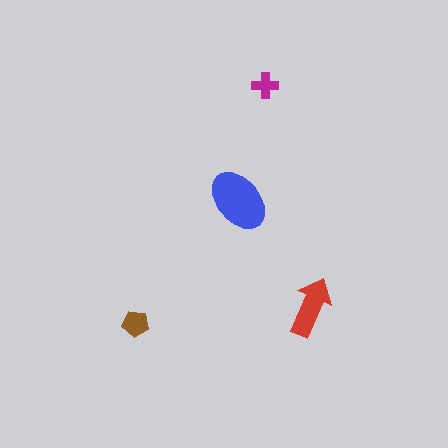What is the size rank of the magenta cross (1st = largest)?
4th.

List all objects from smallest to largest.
The magenta cross, the brown pentagon, the red arrow, the blue ellipse.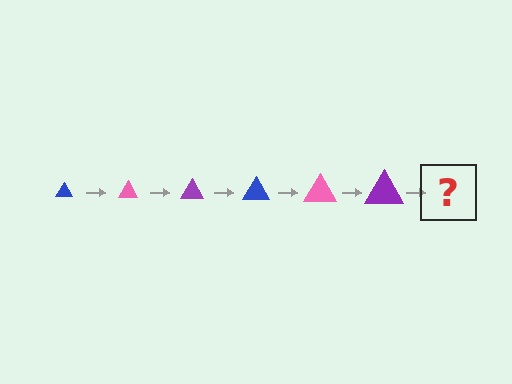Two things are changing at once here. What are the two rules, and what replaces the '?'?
The two rules are that the triangle grows larger each step and the color cycles through blue, pink, and purple. The '?' should be a blue triangle, larger than the previous one.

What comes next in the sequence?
The next element should be a blue triangle, larger than the previous one.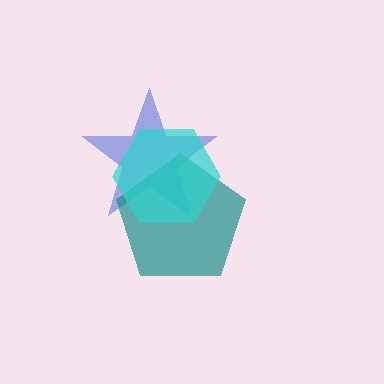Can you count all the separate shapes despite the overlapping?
Yes, there are 3 separate shapes.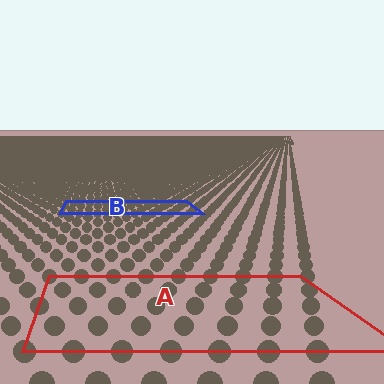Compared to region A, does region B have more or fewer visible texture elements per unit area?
Region B has more texture elements per unit area — they are packed more densely because it is farther away.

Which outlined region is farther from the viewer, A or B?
Region B is farther from the viewer — the texture elements inside it appear smaller and more densely packed.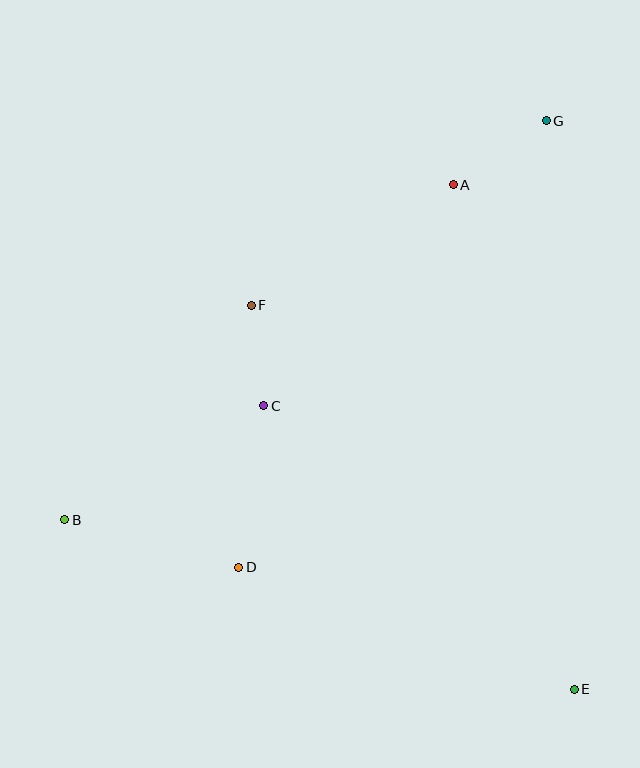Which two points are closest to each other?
Points C and F are closest to each other.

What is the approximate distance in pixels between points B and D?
The distance between B and D is approximately 181 pixels.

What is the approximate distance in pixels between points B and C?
The distance between B and C is approximately 229 pixels.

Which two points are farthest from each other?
Points B and G are farthest from each other.